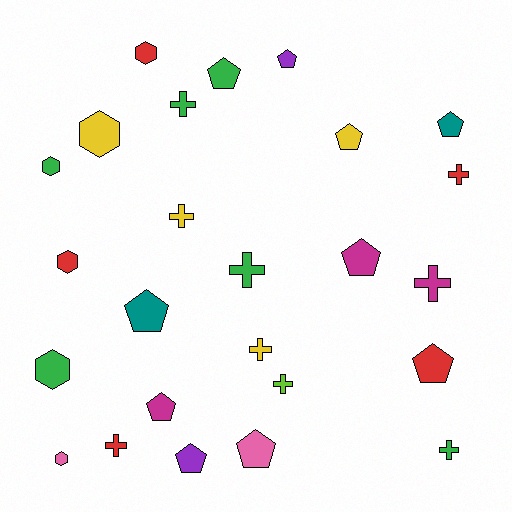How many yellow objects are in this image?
There are 4 yellow objects.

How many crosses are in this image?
There are 9 crosses.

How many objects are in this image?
There are 25 objects.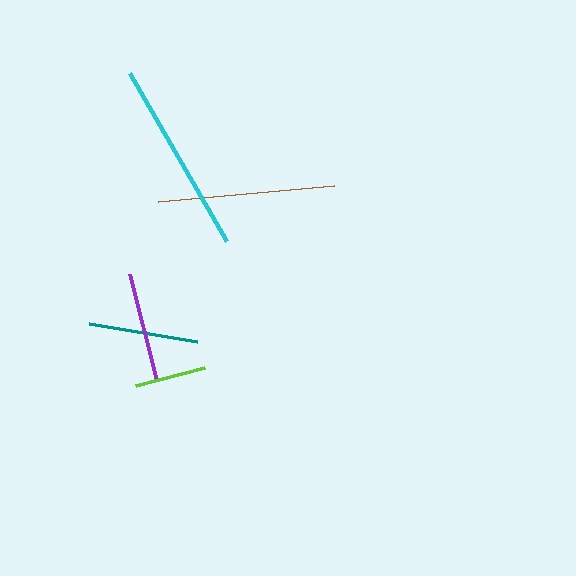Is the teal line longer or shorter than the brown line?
The brown line is longer than the teal line.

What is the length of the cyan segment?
The cyan segment is approximately 195 pixels long.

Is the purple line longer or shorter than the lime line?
The purple line is longer than the lime line.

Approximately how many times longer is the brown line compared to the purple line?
The brown line is approximately 1.6 times the length of the purple line.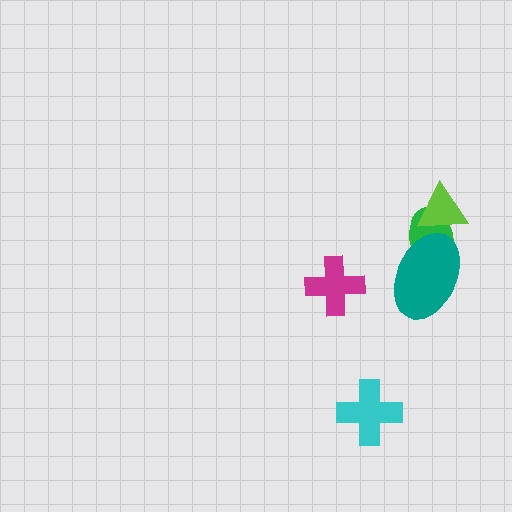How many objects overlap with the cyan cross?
0 objects overlap with the cyan cross.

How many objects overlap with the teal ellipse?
1 object overlaps with the teal ellipse.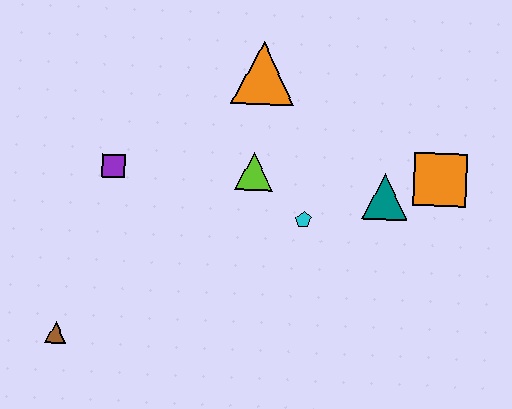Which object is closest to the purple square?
The lime triangle is closest to the purple square.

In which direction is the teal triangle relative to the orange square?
The teal triangle is to the left of the orange square.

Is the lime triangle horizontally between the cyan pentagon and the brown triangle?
Yes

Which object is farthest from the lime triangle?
The brown triangle is farthest from the lime triangle.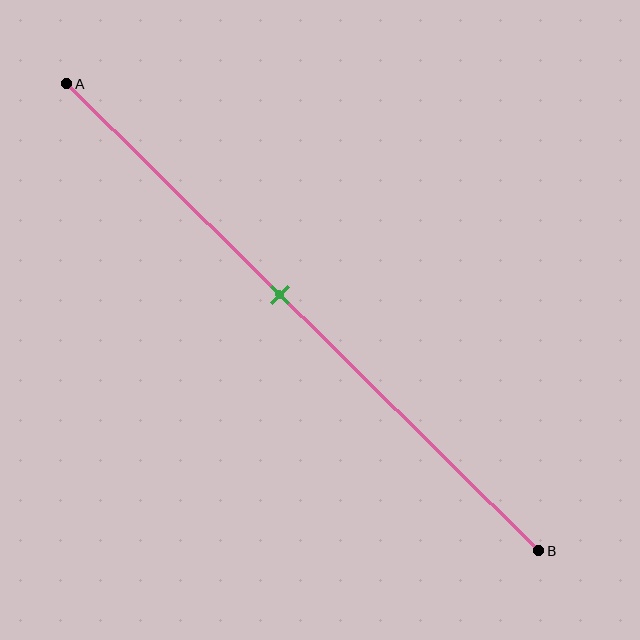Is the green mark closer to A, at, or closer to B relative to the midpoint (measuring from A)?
The green mark is closer to point A than the midpoint of segment AB.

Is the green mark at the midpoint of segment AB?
No, the mark is at about 45% from A, not at the 50% midpoint.